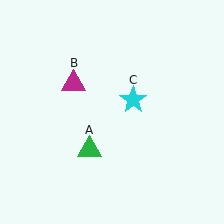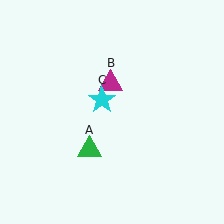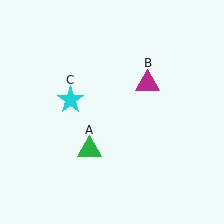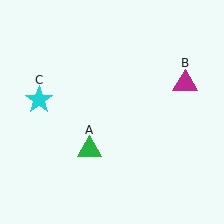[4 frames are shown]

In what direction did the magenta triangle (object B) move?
The magenta triangle (object B) moved right.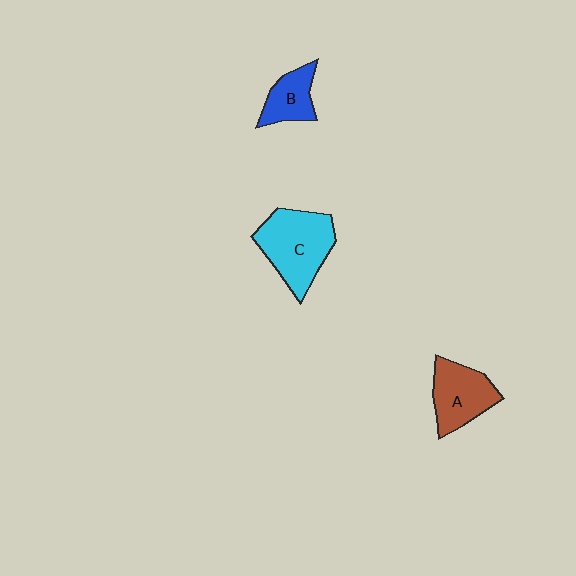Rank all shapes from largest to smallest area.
From largest to smallest: C (cyan), A (brown), B (blue).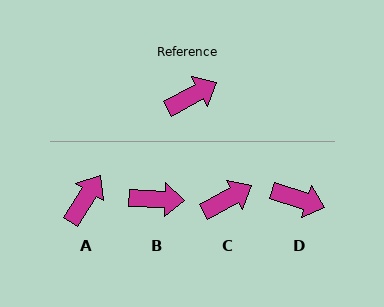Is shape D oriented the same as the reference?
No, it is off by about 46 degrees.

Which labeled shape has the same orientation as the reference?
C.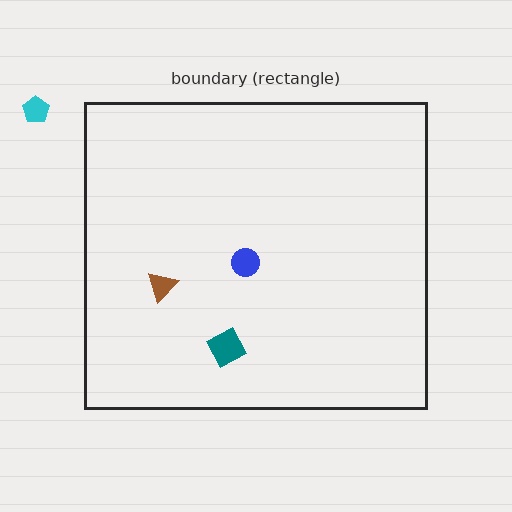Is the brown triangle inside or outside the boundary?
Inside.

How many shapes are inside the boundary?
3 inside, 1 outside.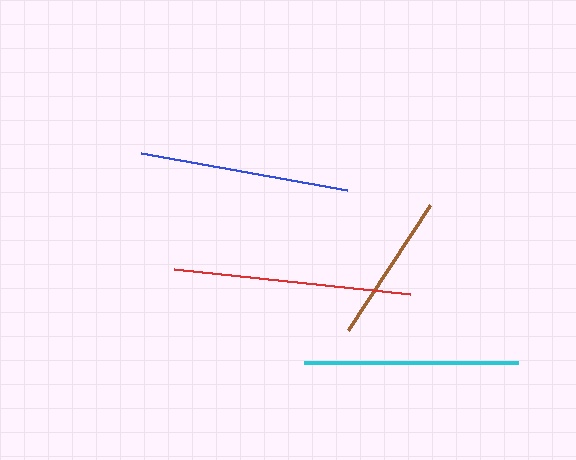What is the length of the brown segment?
The brown segment is approximately 150 pixels long.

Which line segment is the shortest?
The brown line is the shortest at approximately 150 pixels.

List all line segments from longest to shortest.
From longest to shortest: red, cyan, blue, brown.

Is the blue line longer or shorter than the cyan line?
The cyan line is longer than the blue line.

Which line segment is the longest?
The red line is the longest at approximately 237 pixels.